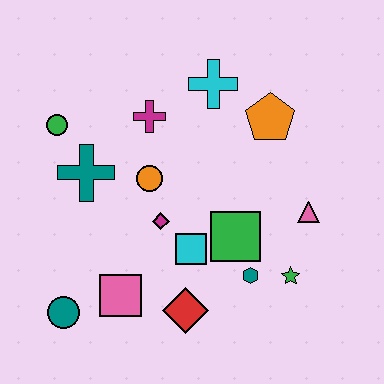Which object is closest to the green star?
The teal hexagon is closest to the green star.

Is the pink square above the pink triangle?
No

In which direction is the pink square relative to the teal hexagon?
The pink square is to the left of the teal hexagon.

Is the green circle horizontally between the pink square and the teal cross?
No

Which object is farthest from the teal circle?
The orange pentagon is farthest from the teal circle.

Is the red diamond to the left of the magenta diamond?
No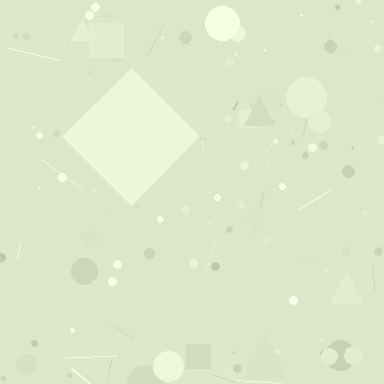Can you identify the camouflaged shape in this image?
The camouflaged shape is a diamond.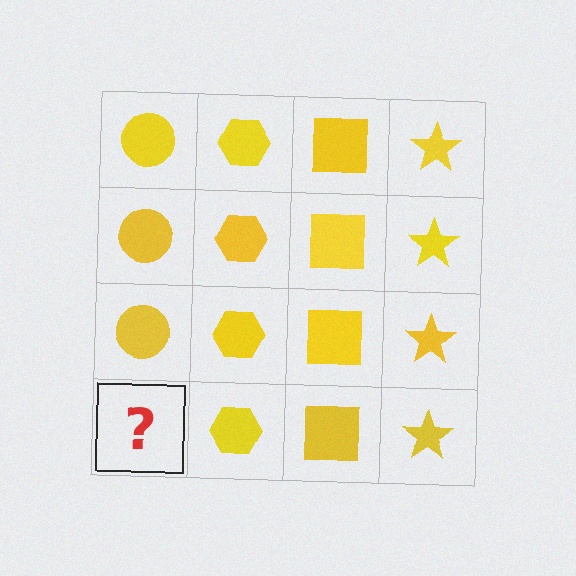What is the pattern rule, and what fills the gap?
The rule is that each column has a consistent shape. The gap should be filled with a yellow circle.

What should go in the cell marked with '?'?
The missing cell should contain a yellow circle.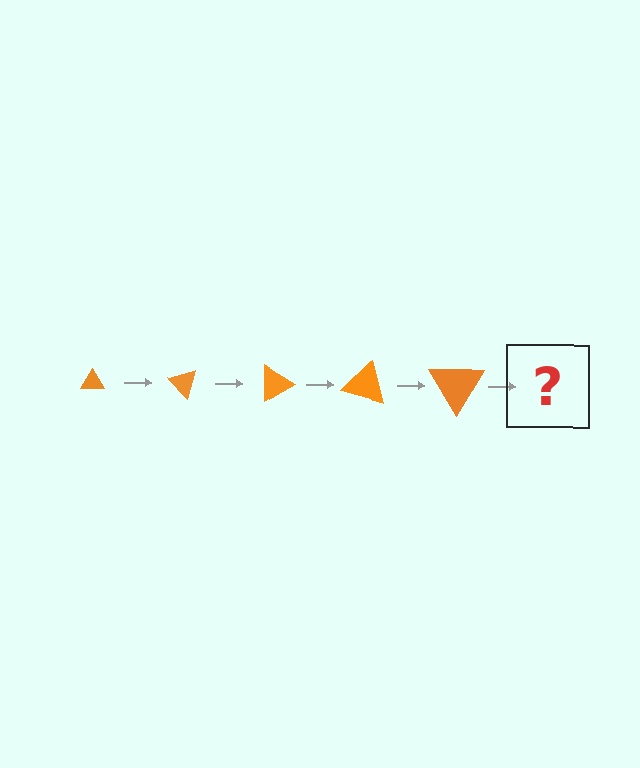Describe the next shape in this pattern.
It should be a triangle, larger than the previous one and rotated 225 degrees from the start.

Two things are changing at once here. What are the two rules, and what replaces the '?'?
The two rules are that the triangle grows larger each step and it rotates 45 degrees each step. The '?' should be a triangle, larger than the previous one and rotated 225 degrees from the start.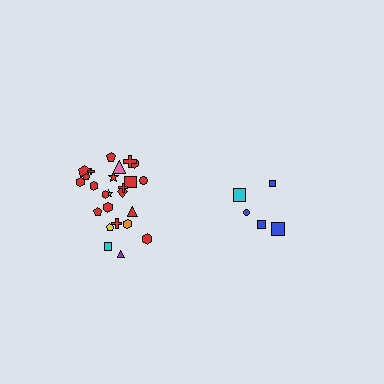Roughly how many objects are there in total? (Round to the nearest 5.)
Roughly 30 objects in total.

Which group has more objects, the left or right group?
The left group.